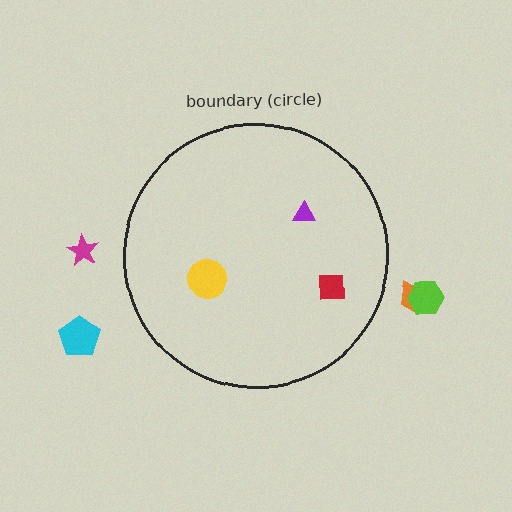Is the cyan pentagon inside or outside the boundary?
Outside.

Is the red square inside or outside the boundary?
Inside.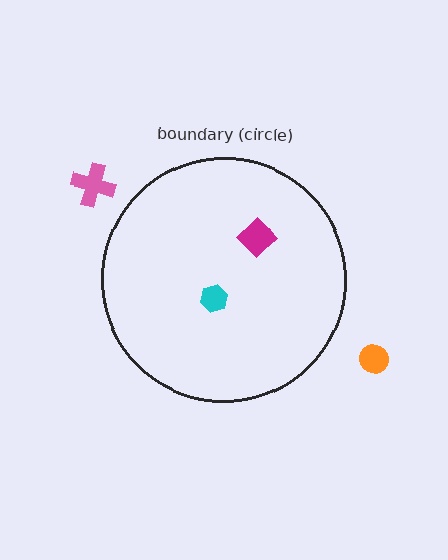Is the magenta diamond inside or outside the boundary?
Inside.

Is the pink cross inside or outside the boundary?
Outside.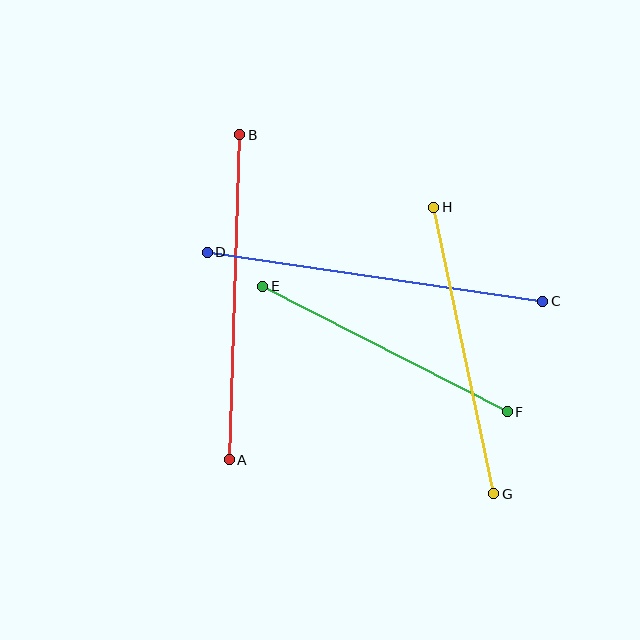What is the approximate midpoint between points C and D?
The midpoint is at approximately (375, 277) pixels.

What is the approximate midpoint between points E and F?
The midpoint is at approximately (385, 349) pixels.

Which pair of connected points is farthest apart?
Points C and D are farthest apart.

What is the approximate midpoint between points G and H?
The midpoint is at approximately (464, 350) pixels.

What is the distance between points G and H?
The distance is approximately 293 pixels.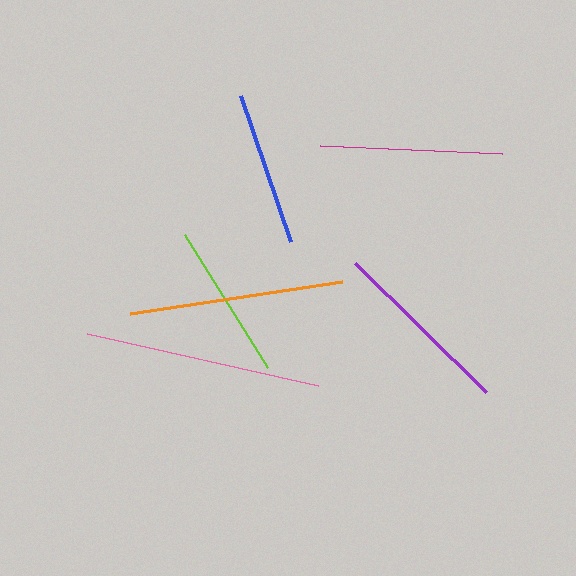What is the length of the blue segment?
The blue segment is approximately 154 pixels long.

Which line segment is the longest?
The pink line is the longest at approximately 237 pixels.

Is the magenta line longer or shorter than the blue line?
The magenta line is longer than the blue line.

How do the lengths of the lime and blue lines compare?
The lime and blue lines are approximately the same length.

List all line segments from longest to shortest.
From longest to shortest: pink, orange, purple, magenta, lime, blue.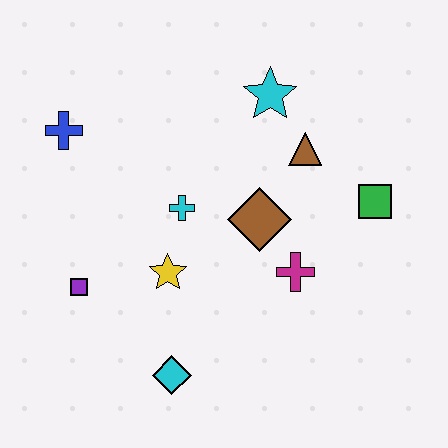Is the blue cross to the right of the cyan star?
No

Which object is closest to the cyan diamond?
The yellow star is closest to the cyan diamond.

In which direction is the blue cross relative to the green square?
The blue cross is to the left of the green square.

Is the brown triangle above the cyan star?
No